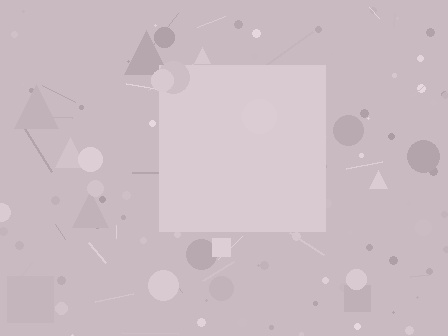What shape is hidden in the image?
A square is hidden in the image.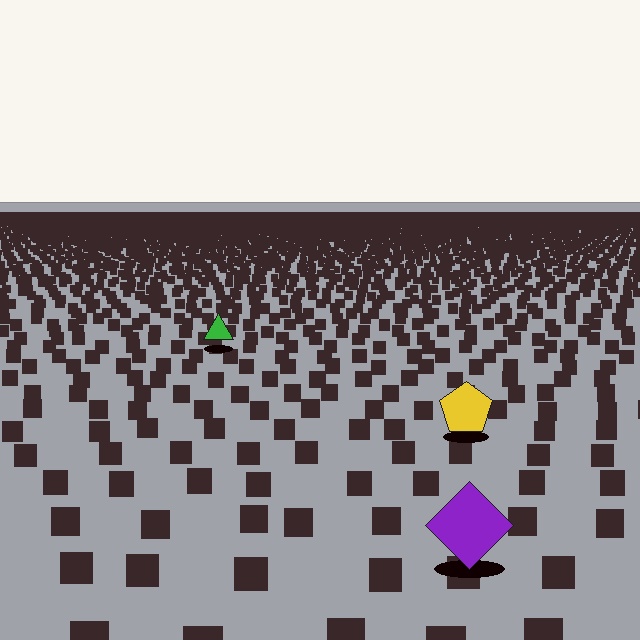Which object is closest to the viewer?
The purple diamond is closest. The texture marks near it are larger and more spread out.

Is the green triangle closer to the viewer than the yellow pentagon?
No. The yellow pentagon is closer — you can tell from the texture gradient: the ground texture is coarser near it.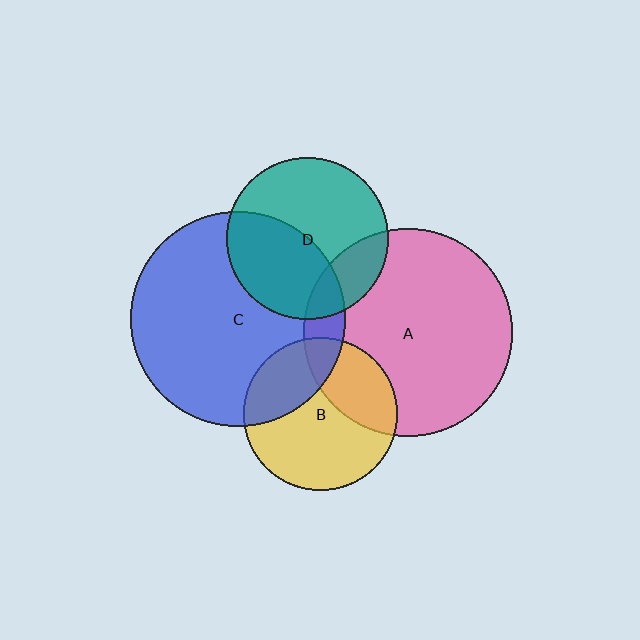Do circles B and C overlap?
Yes.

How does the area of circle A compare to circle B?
Approximately 1.8 times.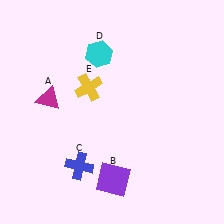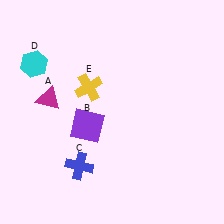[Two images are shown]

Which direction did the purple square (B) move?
The purple square (B) moved up.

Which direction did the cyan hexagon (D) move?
The cyan hexagon (D) moved left.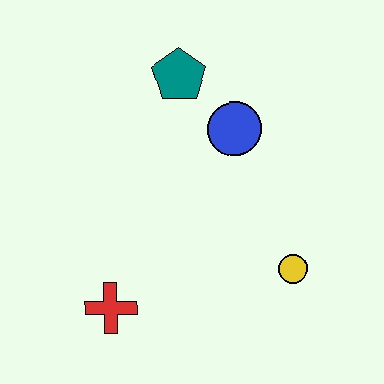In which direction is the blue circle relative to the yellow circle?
The blue circle is above the yellow circle.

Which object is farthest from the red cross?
The teal pentagon is farthest from the red cross.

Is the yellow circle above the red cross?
Yes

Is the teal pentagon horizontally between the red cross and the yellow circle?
Yes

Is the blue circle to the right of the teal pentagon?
Yes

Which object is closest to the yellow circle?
The blue circle is closest to the yellow circle.